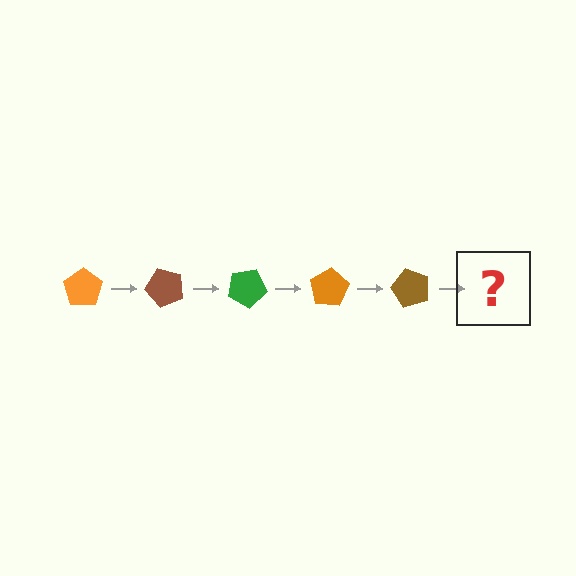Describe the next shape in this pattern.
It should be a green pentagon, rotated 250 degrees from the start.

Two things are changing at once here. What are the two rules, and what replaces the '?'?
The two rules are that it rotates 50 degrees each step and the color cycles through orange, brown, and green. The '?' should be a green pentagon, rotated 250 degrees from the start.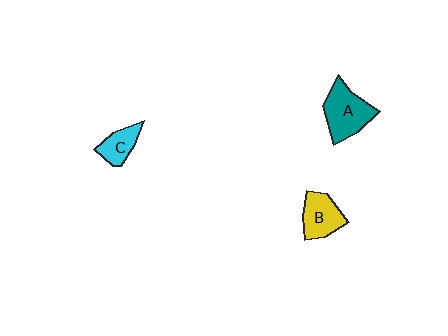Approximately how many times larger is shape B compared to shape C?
Approximately 1.4 times.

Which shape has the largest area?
Shape A (teal).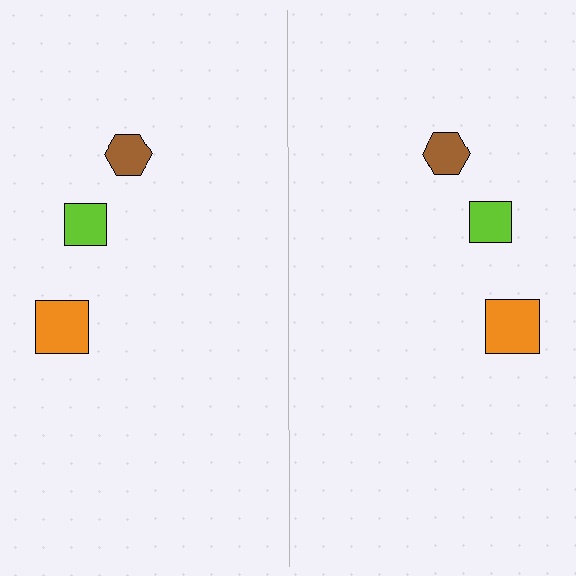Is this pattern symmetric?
Yes, this pattern has bilateral (reflection) symmetry.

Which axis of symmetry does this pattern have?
The pattern has a vertical axis of symmetry running through the center of the image.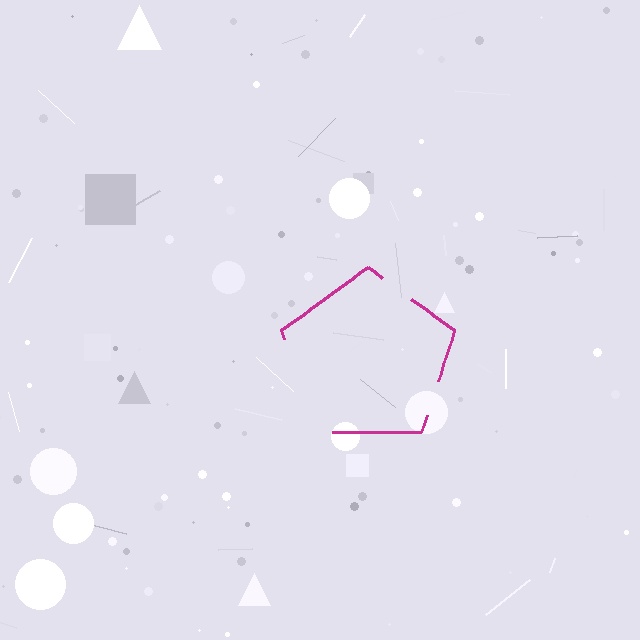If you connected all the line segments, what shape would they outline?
They would outline a pentagon.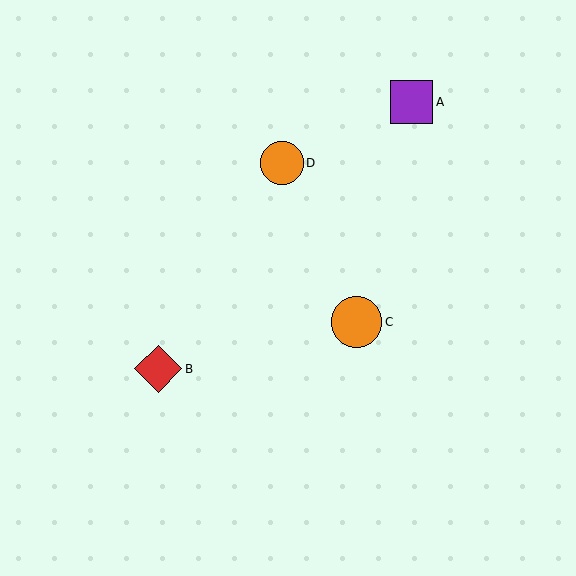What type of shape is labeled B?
Shape B is a red diamond.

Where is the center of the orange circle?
The center of the orange circle is at (357, 322).